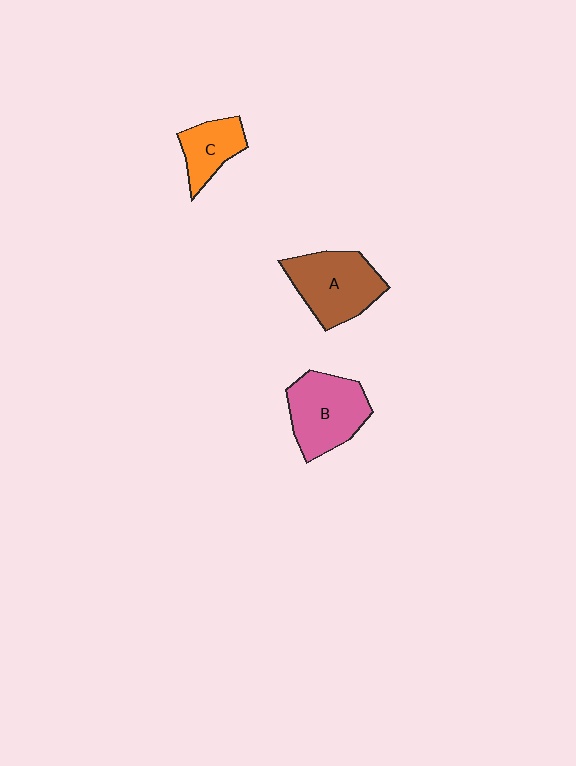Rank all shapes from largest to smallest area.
From largest to smallest: A (brown), B (pink), C (orange).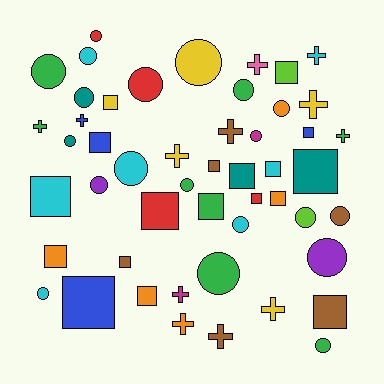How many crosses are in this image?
There are 12 crosses.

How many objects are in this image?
There are 50 objects.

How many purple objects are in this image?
There are 2 purple objects.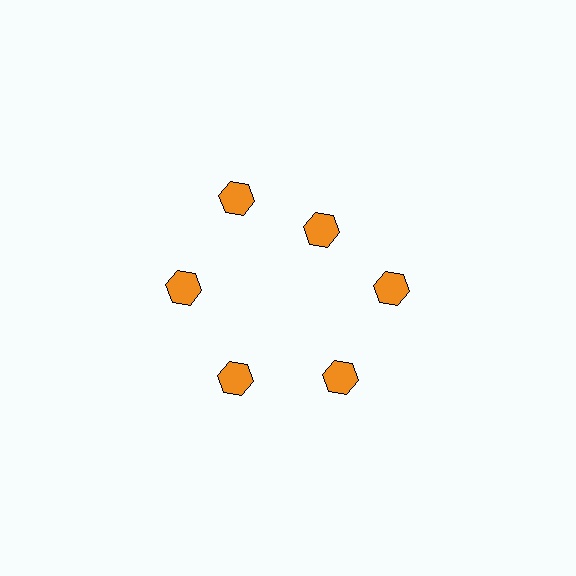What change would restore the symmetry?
The symmetry would be restored by moving it outward, back onto the ring so that all 6 hexagons sit at equal angles and equal distance from the center.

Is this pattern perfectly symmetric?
No. The 6 orange hexagons are arranged in a ring, but one element near the 1 o'clock position is pulled inward toward the center, breaking the 6-fold rotational symmetry.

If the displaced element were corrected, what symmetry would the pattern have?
It would have 6-fold rotational symmetry — the pattern would map onto itself every 60 degrees.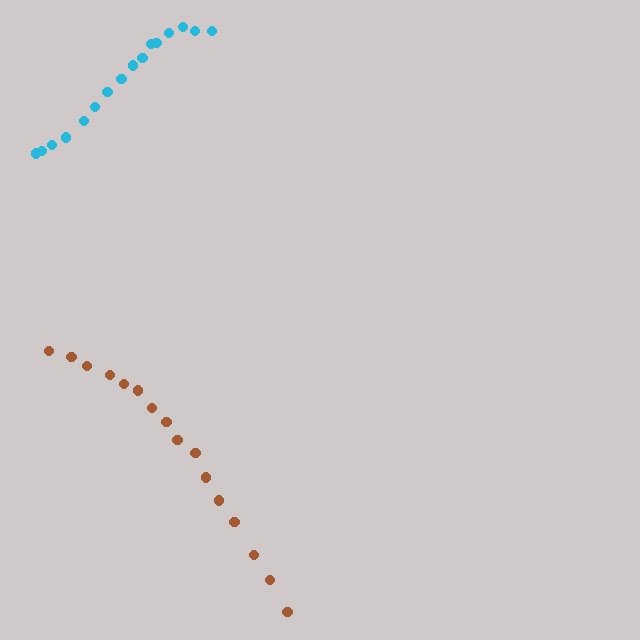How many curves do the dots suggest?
There are 2 distinct paths.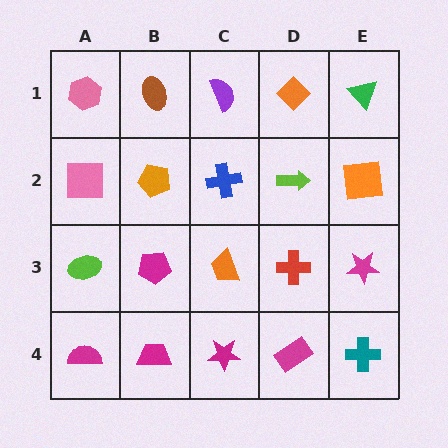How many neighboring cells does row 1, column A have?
2.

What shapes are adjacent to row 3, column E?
An orange square (row 2, column E), a teal cross (row 4, column E), a red cross (row 3, column D).